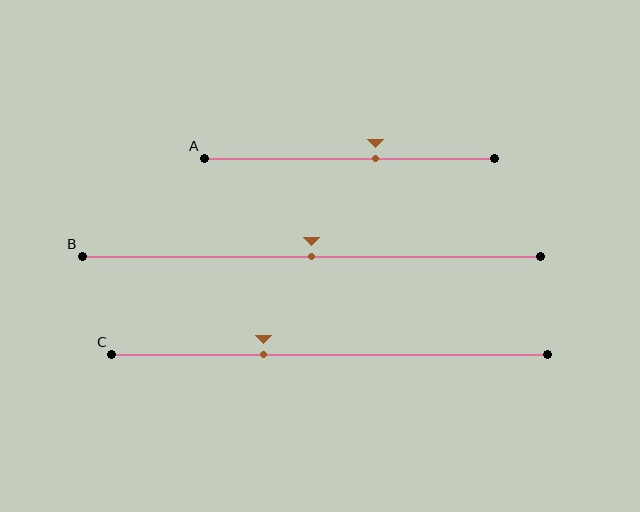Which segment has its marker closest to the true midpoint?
Segment B has its marker closest to the true midpoint.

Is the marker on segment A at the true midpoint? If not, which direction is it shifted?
No, the marker on segment A is shifted to the right by about 9% of the segment length.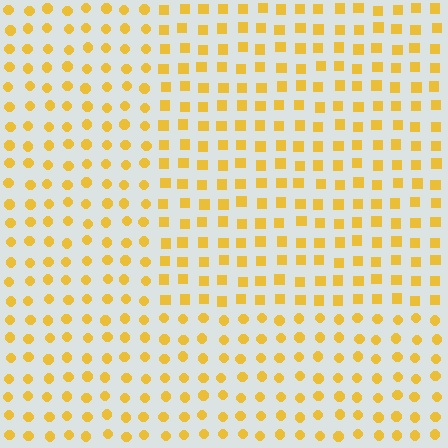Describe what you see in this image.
The image is filled with small yellow elements arranged in a uniform grid. A rectangle-shaped region contains squares, while the surrounding area contains circles. The boundary is defined purely by the change in element shape.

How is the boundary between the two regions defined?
The boundary is defined by a change in element shape: squares inside vs. circles outside. All elements share the same color and spacing.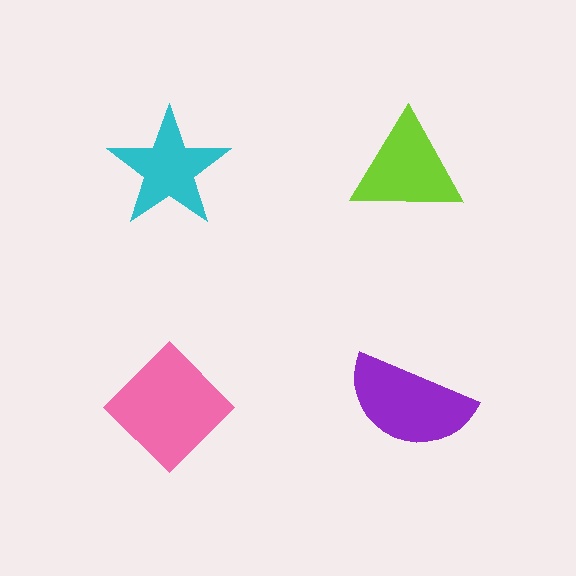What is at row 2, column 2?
A purple semicircle.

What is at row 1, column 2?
A lime triangle.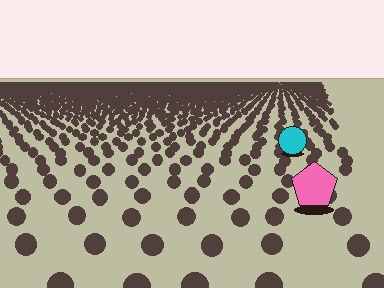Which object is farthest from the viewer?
The cyan circle is farthest from the viewer. It appears smaller and the ground texture around it is denser.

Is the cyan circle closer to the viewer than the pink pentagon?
No. The pink pentagon is closer — you can tell from the texture gradient: the ground texture is coarser near it.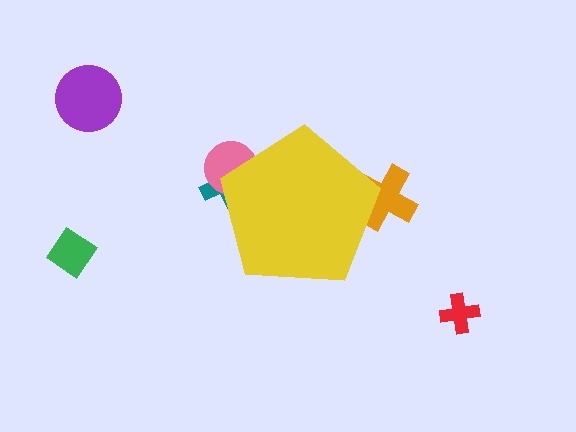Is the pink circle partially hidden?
Yes, the pink circle is partially hidden behind the yellow pentagon.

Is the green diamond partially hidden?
No, the green diamond is fully visible.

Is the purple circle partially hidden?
No, the purple circle is fully visible.